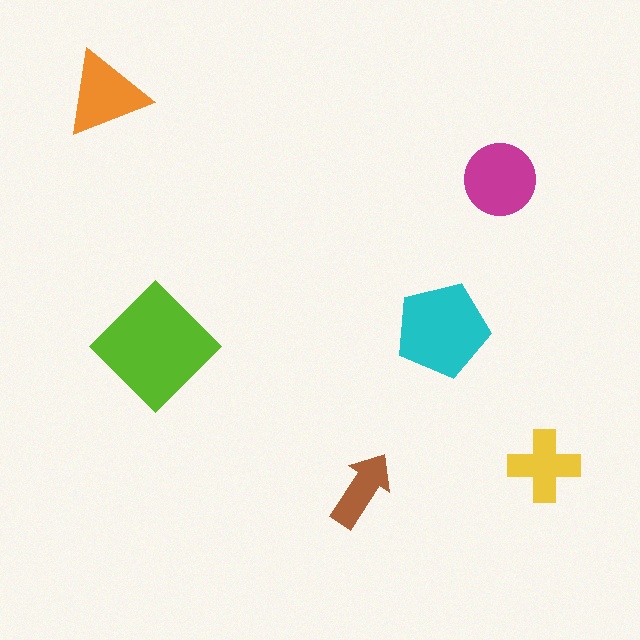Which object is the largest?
The lime diamond.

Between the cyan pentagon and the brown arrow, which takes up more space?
The cyan pentagon.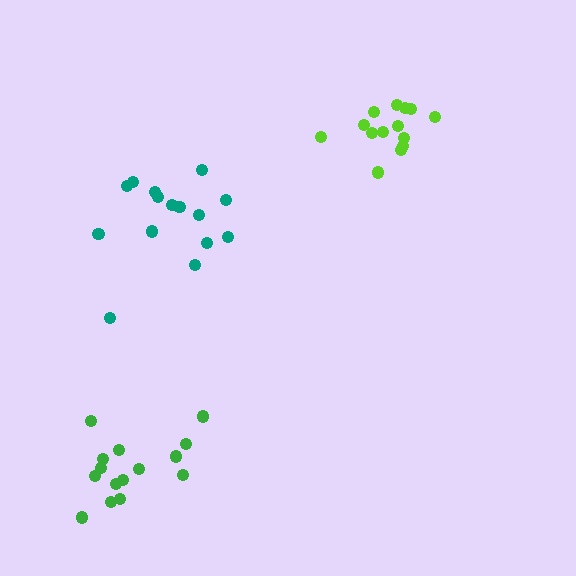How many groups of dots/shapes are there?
There are 3 groups.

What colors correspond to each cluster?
The clusters are colored: lime, green, teal.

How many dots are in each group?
Group 1: 14 dots, Group 2: 15 dots, Group 3: 15 dots (44 total).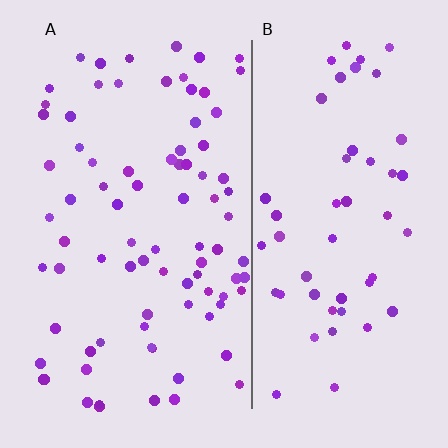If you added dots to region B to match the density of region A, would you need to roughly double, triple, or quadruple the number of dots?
Approximately double.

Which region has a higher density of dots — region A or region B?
A (the left).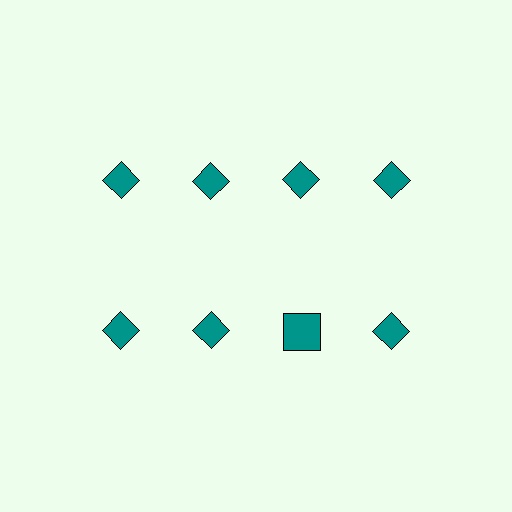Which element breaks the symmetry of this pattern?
The teal square in the second row, center column breaks the symmetry. All other shapes are teal diamonds.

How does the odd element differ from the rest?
It has a different shape: square instead of diamond.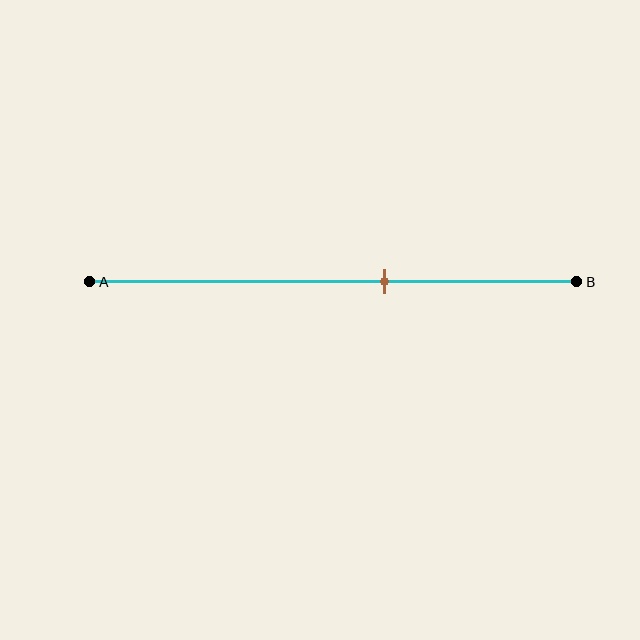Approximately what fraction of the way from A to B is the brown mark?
The brown mark is approximately 60% of the way from A to B.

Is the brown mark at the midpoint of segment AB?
No, the mark is at about 60% from A, not at the 50% midpoint.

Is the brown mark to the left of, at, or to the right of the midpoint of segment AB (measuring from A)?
The brown mark is to the right of the midpoint of segment AB.